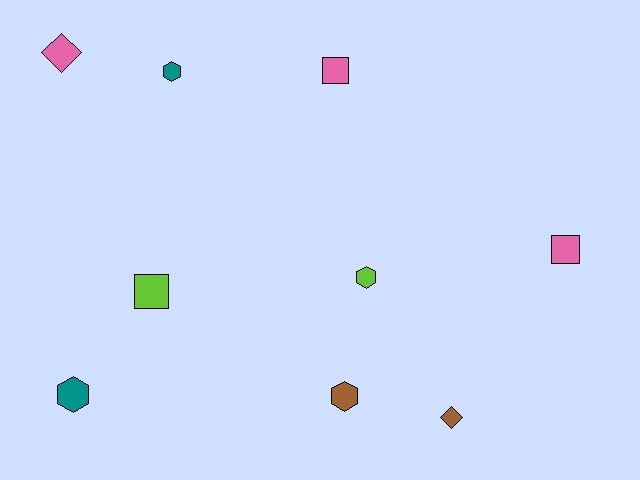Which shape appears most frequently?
Hexagon, with 4 objects.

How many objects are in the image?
There are 9 objects.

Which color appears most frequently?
Pink, with 3 objects.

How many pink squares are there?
There are 2 pink squares.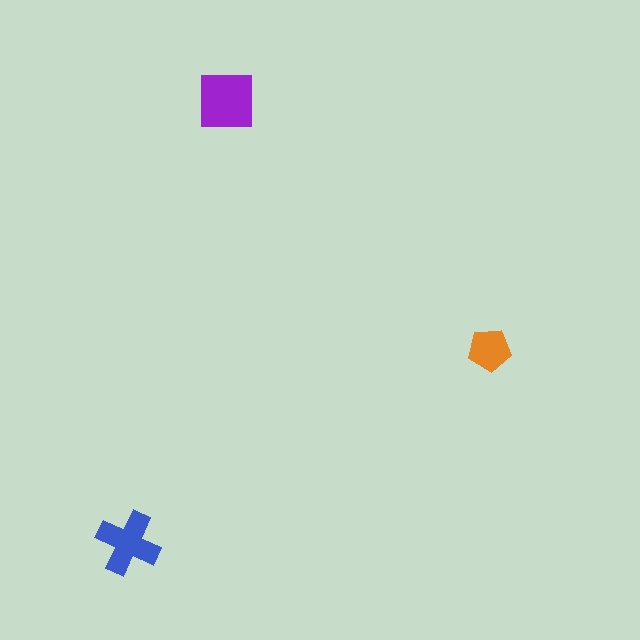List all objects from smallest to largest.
The orange pentagon, the blue cross, the purple square.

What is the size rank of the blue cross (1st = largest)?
2nd.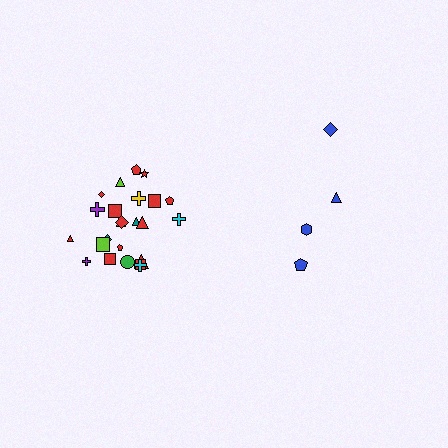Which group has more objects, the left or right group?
The left group.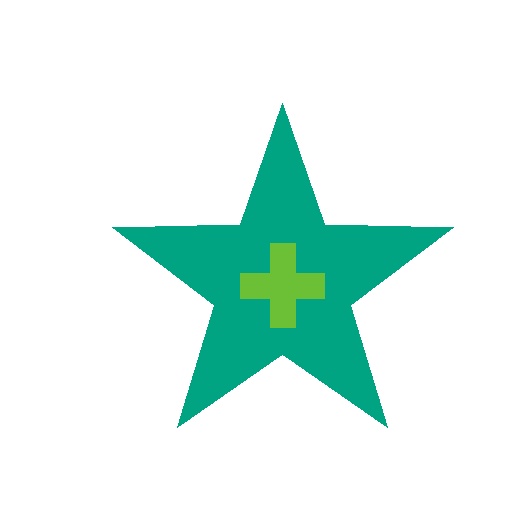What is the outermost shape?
The teal star.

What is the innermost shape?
The lime cross.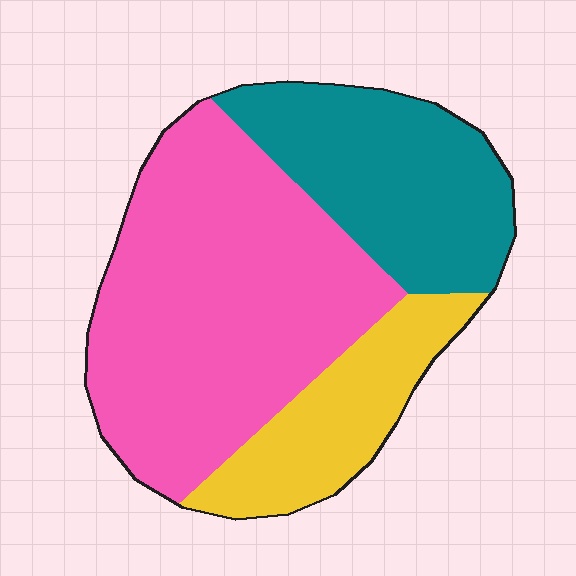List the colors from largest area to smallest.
From largest to smallest: pink, teal, yellow.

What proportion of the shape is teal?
Teal takes up about one quarter (1/4) of the shape.